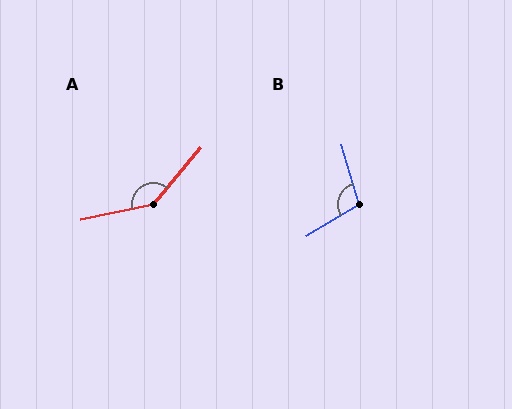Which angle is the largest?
A, at approximately 141 degrees.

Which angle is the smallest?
B, at approximately 105 degrees.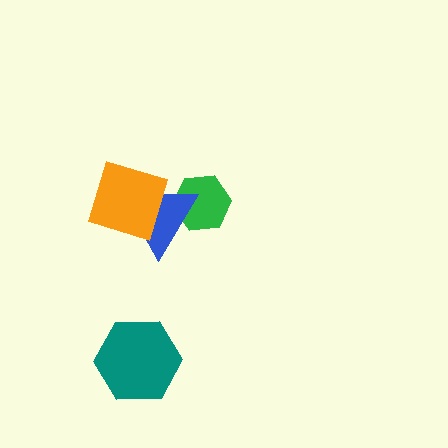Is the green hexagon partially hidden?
Yes, it is partially covered by another shape.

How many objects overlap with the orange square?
1 object overlaps with the orange square.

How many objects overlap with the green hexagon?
1 object overlaps with the green hexagon.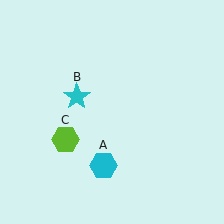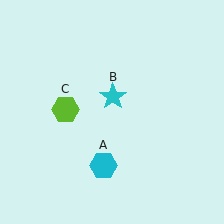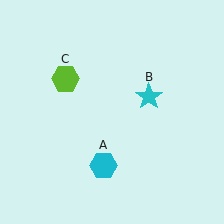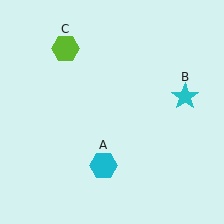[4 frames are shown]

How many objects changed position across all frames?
2 objects changed position: cyan star (object B), lime hexagon (object C).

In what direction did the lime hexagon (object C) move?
The lime hexagon (object C) moved up.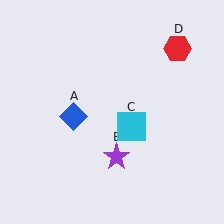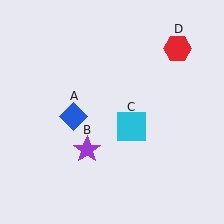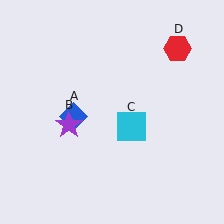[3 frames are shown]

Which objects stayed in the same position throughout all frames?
Blue diamond (object A) and cyan square (object C) and red hexagon (object D) remained stationary.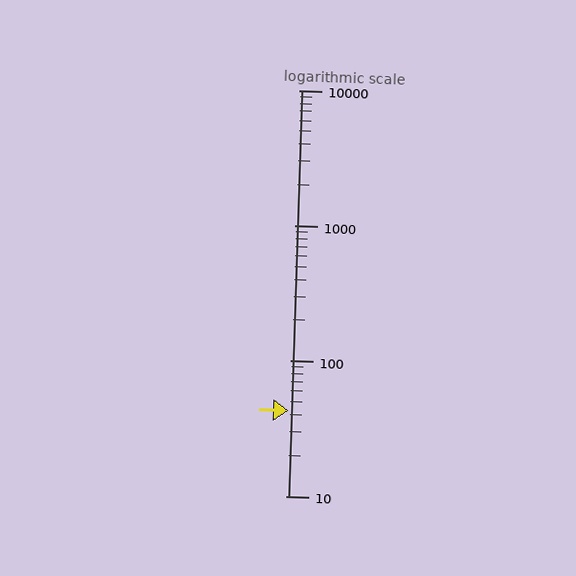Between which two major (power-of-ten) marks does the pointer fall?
The pointer is between 10 and 100.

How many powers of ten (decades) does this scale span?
The scale spans 3 decades, from 10 to 10000.